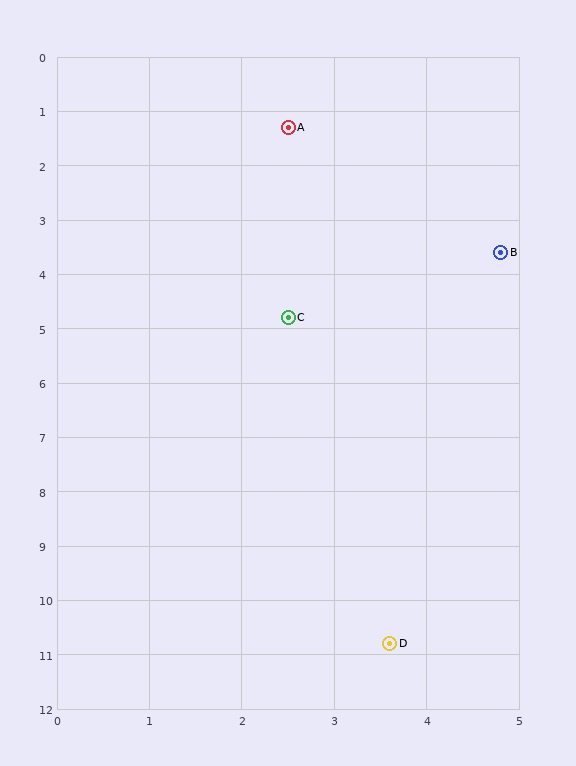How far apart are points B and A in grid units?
Points B and A are about 3.3 grid units apart.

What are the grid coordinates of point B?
Point B is at approximately (4.8, 3.6).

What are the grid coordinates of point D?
Point D is at approximately (3.6, 10.8).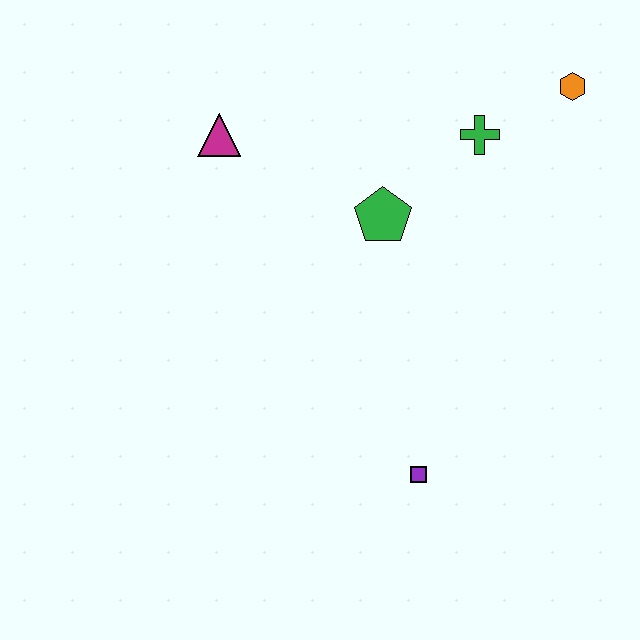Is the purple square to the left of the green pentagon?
No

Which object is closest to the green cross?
The orange hexagon is closest to the green cross.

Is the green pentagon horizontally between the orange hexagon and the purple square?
No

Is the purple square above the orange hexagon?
No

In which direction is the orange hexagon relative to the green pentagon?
The orange hexagon is to the right of the green pentagon.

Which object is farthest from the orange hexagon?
The purple square is farthest from the orange hexagon.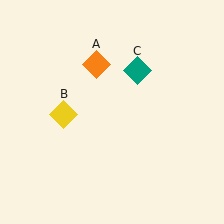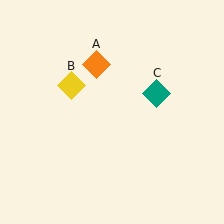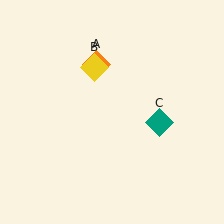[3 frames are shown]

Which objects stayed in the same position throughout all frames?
Orange diamond (object A) remained stationary.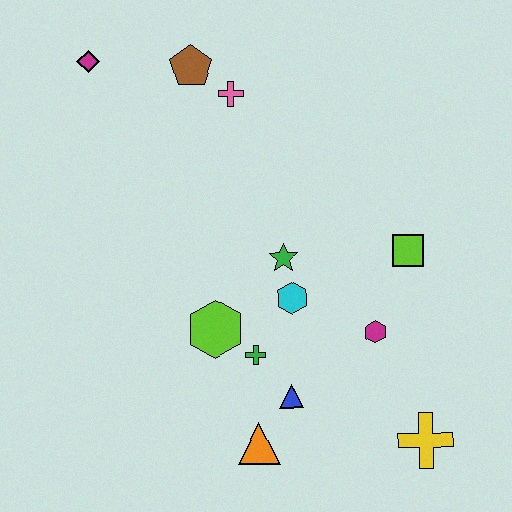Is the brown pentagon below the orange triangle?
No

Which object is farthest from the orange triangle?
The magenta diamond is farthest from the orange triangle.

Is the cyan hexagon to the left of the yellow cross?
Yes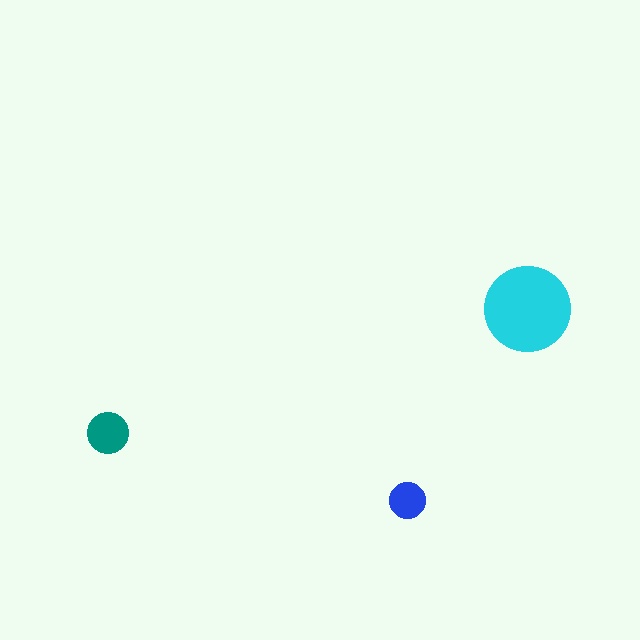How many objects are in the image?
There are 3 objects in the image.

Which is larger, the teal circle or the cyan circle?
The cyan one.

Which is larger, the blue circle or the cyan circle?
The cyan one.